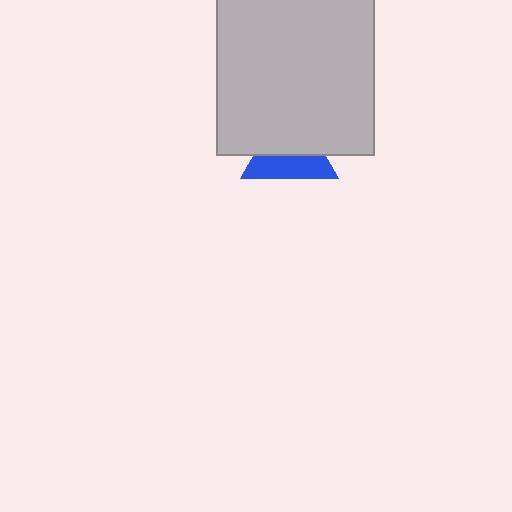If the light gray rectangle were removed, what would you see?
You would see the complete blue triangle.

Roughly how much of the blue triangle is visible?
About half of it is visible (roughly 48%).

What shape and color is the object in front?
The object in front is a light gray rectangle.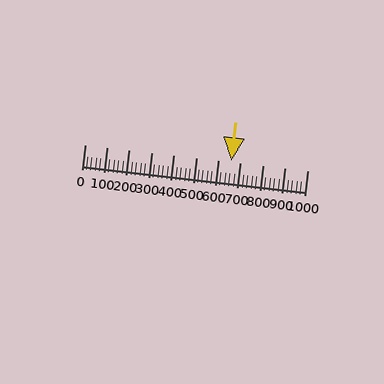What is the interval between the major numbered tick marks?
The major tick marks are spaced 100 units apart.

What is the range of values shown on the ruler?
The ruler shows values from 0 to 1000.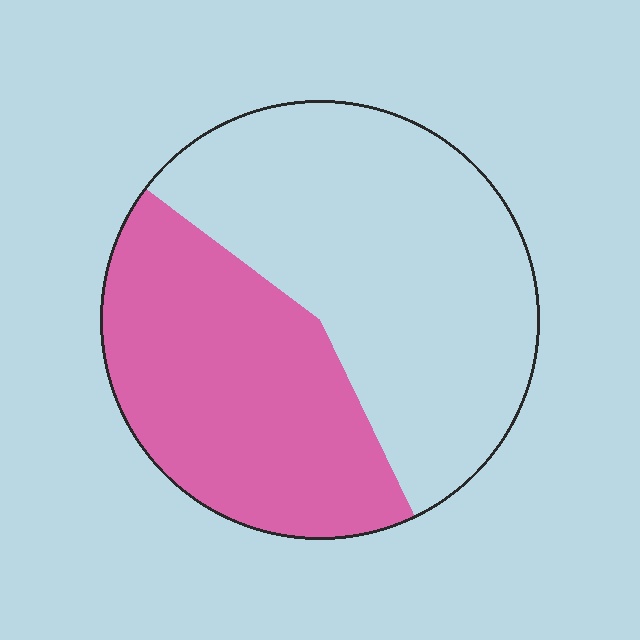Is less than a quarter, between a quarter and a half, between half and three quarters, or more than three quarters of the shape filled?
Between a quarter and a half.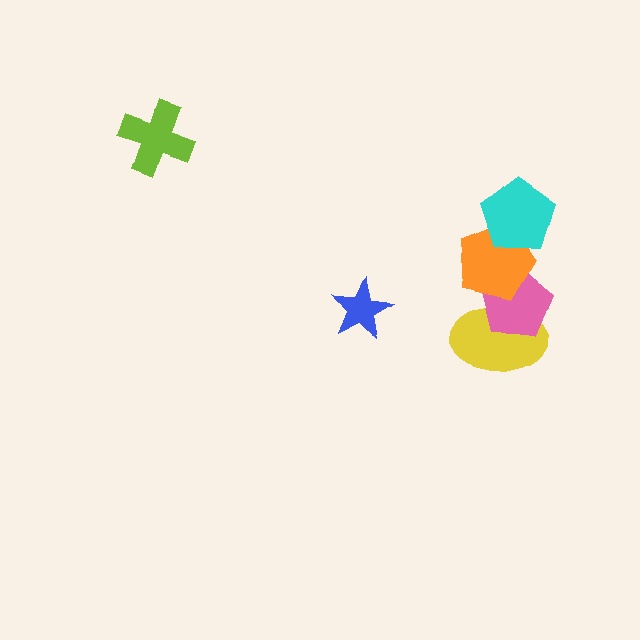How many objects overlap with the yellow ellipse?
2 objects overlap with the yellow ellipse.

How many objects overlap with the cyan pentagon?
1 object overlaps with the cyan pentagon.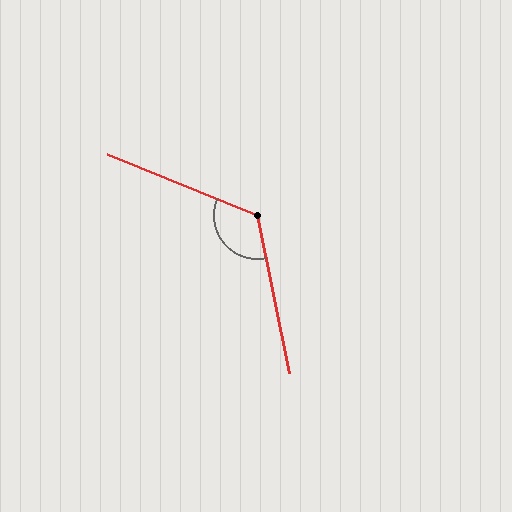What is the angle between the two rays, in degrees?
Approximately 124 degrees.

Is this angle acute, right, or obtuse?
It is obtuse.